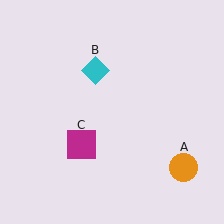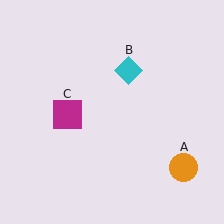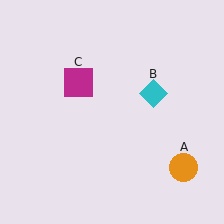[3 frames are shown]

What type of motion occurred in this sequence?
The cyan diamond (object B), magenta square (object C) rotated clockwise around the center of the scene.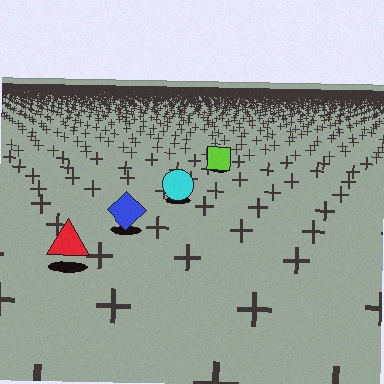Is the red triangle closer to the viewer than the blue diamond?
Yes. The red triangle is closer — you can tell from the texture gradient: the ground texture is coarser near it.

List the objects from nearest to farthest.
From nearest to farthest: the red triangle, the blue diamond, the cyan circle, the lime square.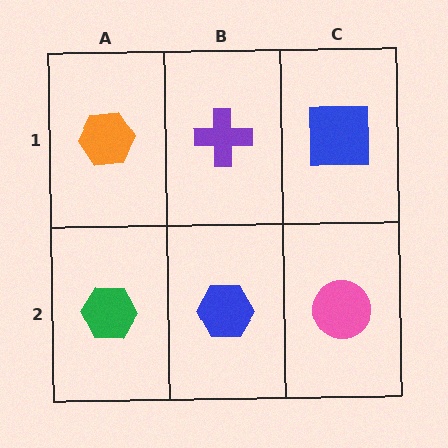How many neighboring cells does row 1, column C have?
2.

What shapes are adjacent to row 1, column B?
A blue hexagon (row 2, column B), an orange hexagon (row 1, column A), a blue square (row 1, column C).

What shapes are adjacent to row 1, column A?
A green hexagon (row 2, column A), a purple cross (row 1, column B).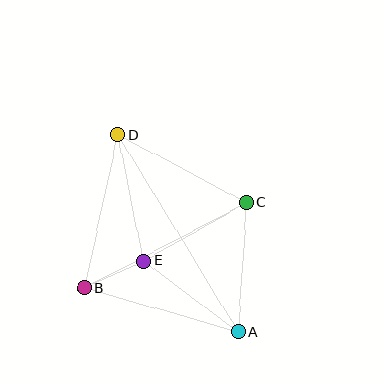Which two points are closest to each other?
Points B and E are closest to each other.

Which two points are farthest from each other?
Points A and D are farthest from each other.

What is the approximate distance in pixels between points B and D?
The distance between B and D is approximately 157 pixels.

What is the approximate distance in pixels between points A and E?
The distance between A and E is approximately 118 pixels.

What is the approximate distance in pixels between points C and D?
The distance between C and D is approximately 145 pixels.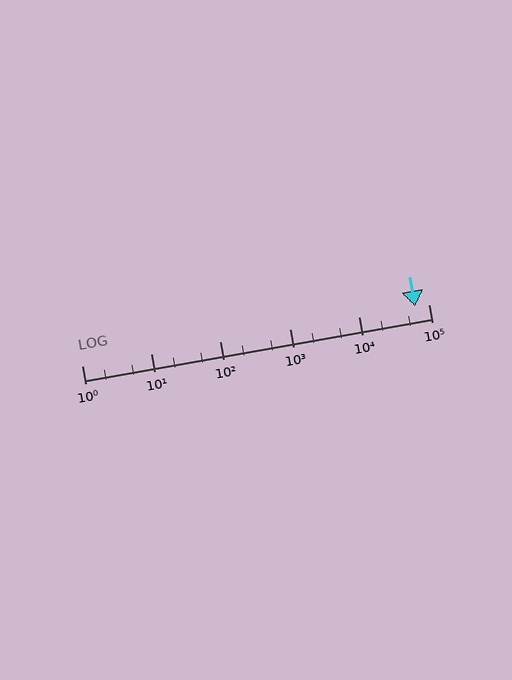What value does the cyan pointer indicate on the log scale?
The pointer indicates approximately 64000.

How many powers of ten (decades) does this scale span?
The scale spans 5 decades, from 1 to 100000.